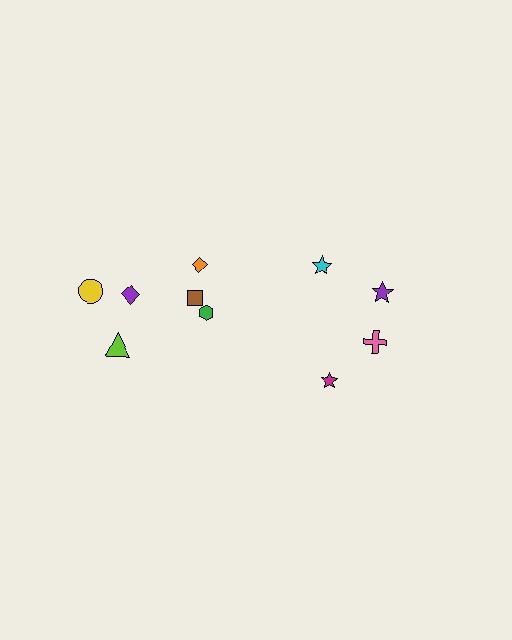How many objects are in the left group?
There are 6 objects.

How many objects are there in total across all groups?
There are 10 objects.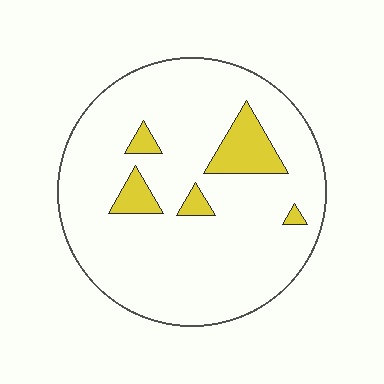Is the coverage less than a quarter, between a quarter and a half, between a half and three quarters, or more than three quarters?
Less than a quarter.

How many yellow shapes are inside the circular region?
5.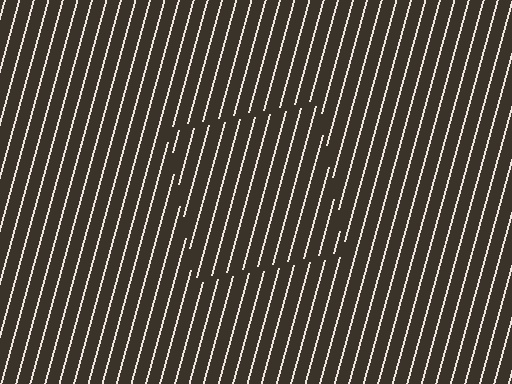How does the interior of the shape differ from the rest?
The interior of the shape contains the same grating, shifted by half a period — the contour is defined by the phase discontinuity where line-ends from the inner and outer gratings abut.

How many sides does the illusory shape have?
4 sides — the line-ends trace a square.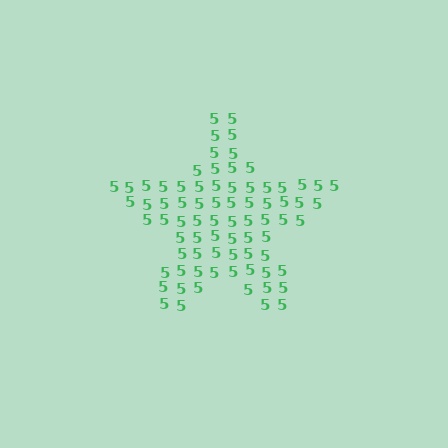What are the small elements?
The small elements are digit 5's.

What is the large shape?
The large shape is a star.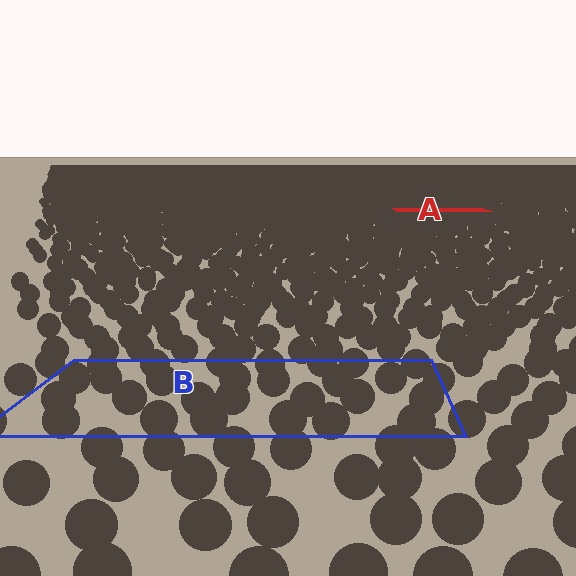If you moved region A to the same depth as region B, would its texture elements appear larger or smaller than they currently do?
They would appear larger. At a closer depth, the same texture elements are projected at a bigger on-screen size.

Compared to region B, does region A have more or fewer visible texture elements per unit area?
Region A has more texture elements per unit area — they are packed more densely because it is farther away.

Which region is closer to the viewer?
Region B is closer. The texture elements there are larger and more spread out.